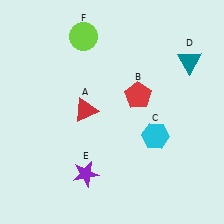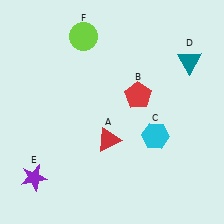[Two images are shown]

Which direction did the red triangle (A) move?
The red triangle (A) moved down.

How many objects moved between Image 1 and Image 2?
2 objects moved between the two images.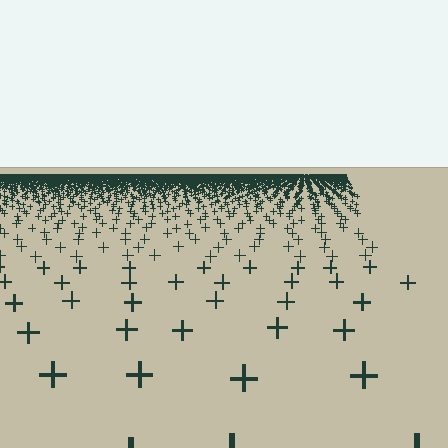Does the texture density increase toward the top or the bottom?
Density increases toward the top.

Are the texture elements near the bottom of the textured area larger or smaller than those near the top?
Larger. Near the bottom, elements are closer to the viewer and appear at a bigger on-screen size.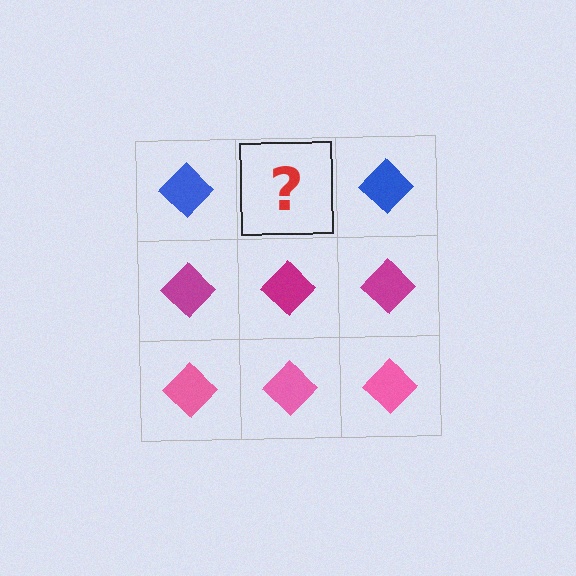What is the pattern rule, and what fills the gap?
The rule is that each row has a consistent color. The gap should be filled with a blue diamond.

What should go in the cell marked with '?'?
The missing cell should contain a blue diamond.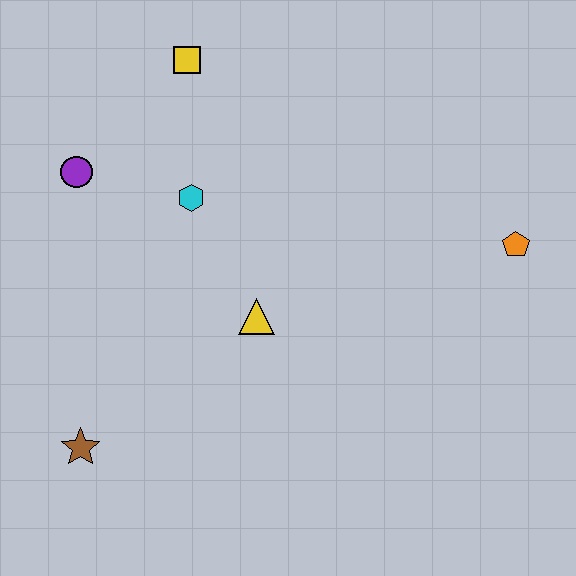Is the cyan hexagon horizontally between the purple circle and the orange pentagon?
Yes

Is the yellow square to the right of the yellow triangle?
No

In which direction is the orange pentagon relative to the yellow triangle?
The orange pentagon is to the right of the yellow triangle.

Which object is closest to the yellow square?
The cyan hexagon is closest to the yellow square.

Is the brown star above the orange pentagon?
No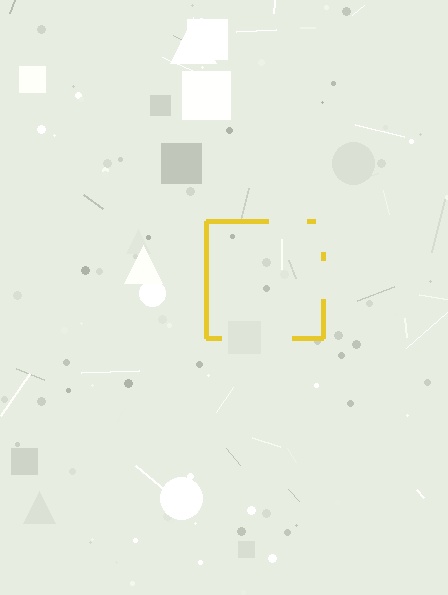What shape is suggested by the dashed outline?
The dashed outline suggests a square.